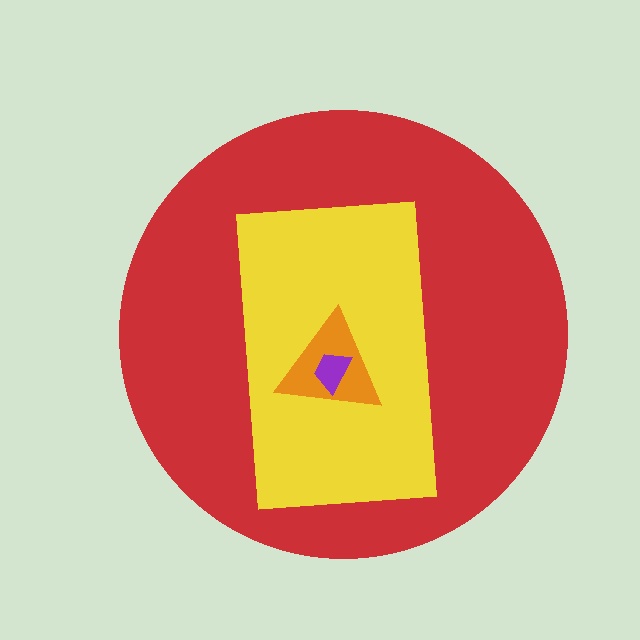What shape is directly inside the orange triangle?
The purple trapezoid.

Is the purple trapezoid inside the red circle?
Yes.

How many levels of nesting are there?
4.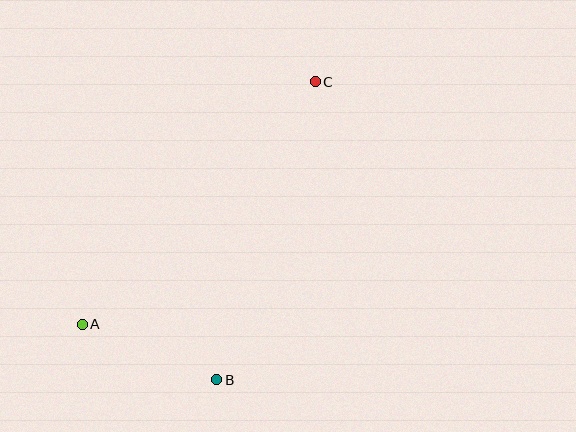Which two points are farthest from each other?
Points A and C are farthest from each other.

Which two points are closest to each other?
Points A and B are closest to each other.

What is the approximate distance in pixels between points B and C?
The distance between B and C is approximately 314 pixels.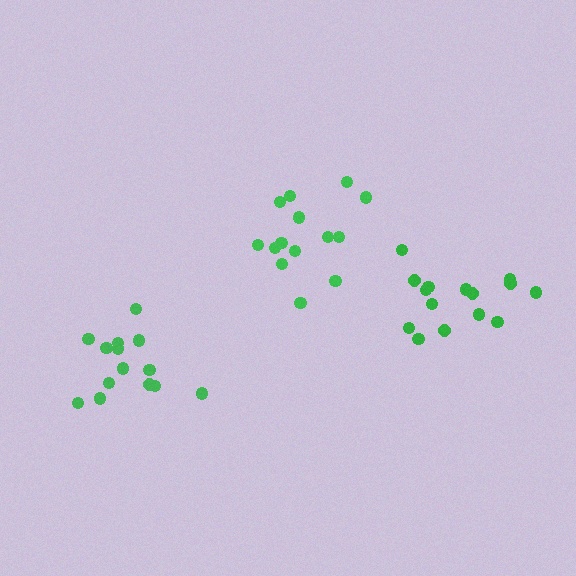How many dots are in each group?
Group 1: 14 dots, Group 2: 14 dots, Group 3: 15 dots (43 total).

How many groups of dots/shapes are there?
There are 3 groups.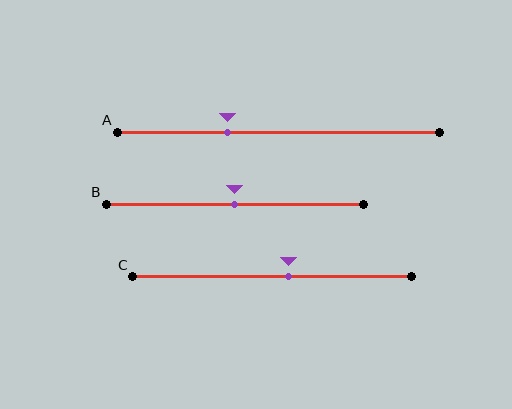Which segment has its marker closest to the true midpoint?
Segment B has its marker closest to the true midpoint.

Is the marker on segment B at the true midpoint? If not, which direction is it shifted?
Yes, the marker on segment B is at the true midpoint.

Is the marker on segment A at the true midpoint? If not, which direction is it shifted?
No, the marker on segment A is shifted to the left by about 16% of the segment length.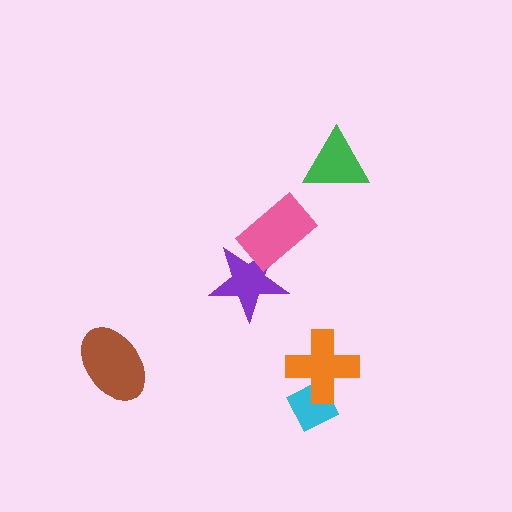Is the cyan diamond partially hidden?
Yes, it is partially covered by another shape.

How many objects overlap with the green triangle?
0 objects overlap with the green triangle.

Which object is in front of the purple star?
The pink rectangle is in front of the purple star.